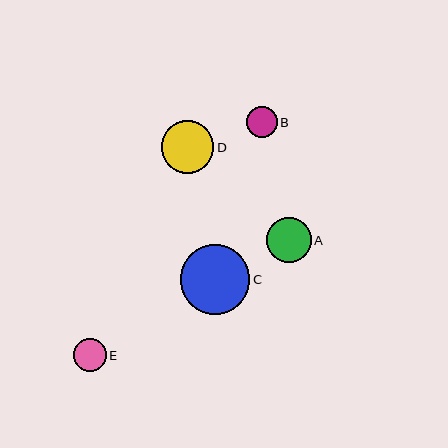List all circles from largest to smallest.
From largest to smallest: C, D, A, E, B.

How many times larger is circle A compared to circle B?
Circle A is approximately 1.5 times the size of circle B.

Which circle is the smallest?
Circle B is the smallest with a size of approximately 31 pixels.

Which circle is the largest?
Circle C is the largest with a size of approximately 70 pixels.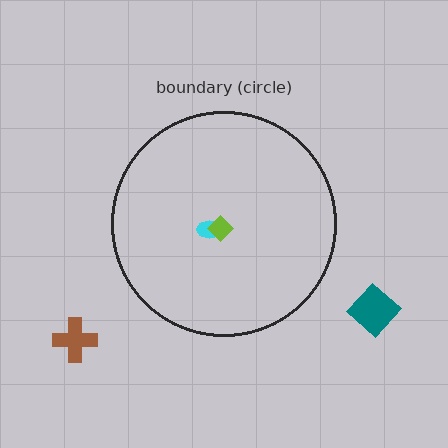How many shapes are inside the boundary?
2 inside, 2 outside.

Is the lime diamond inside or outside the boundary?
Inside.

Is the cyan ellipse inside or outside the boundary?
Inside.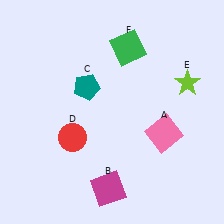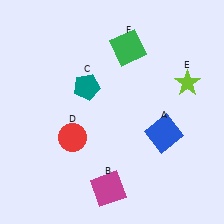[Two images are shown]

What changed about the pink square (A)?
In Image 1, A is pink. In Image 2, it changed to blue.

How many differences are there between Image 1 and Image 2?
There is 1 difference between the two images.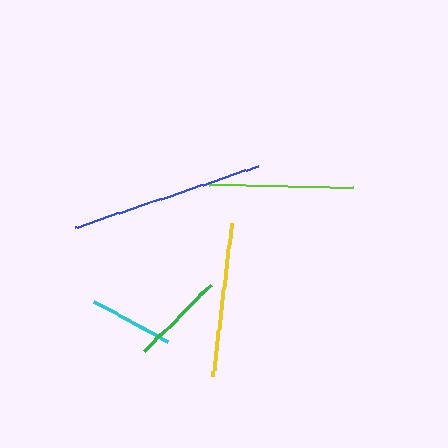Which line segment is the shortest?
The cyan line is the shortest at approximately 84 pixels.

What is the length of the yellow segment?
The yellow segment is approximately 153 pixels long.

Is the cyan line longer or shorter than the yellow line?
The yellow line is longer than the cyan line.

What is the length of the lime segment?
The lime segment is approximately 144 pixels long.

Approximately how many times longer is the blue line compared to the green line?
The blue line is approximately 2.1 times the length of the green line.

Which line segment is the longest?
The blue line is the longest at approximately 194 pixels.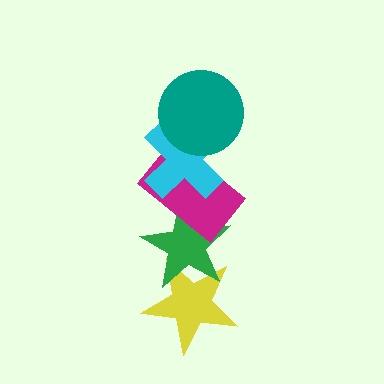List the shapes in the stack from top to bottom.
From top to bottom: the teal circle, the cyan cross, the magenta rectangle, the green star, the yellow star.